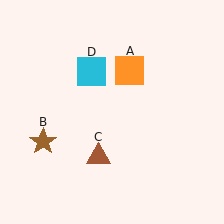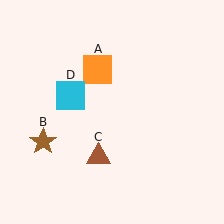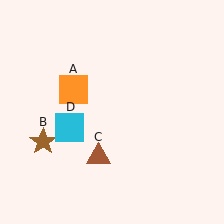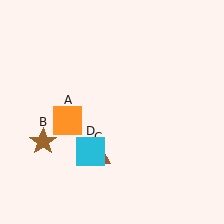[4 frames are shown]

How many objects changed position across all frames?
2 objects changed position: orange square (object A), cyan square (object D).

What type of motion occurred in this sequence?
The orange square (object A), cyan square (object D) rotated counterclockwise around the center of the scene.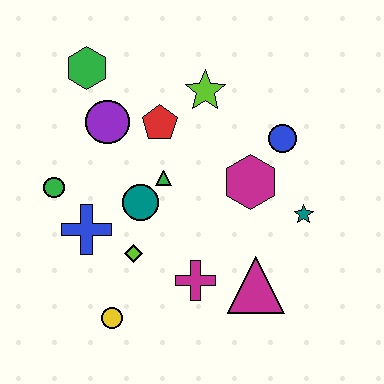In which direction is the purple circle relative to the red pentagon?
The purple circle is to the left of the red pentagon.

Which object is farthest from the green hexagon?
The magenta triangle is farthest from the green hexagon.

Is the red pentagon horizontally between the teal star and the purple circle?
Yes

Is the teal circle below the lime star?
Yes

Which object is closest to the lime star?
The red pentagon is closest to the lime star.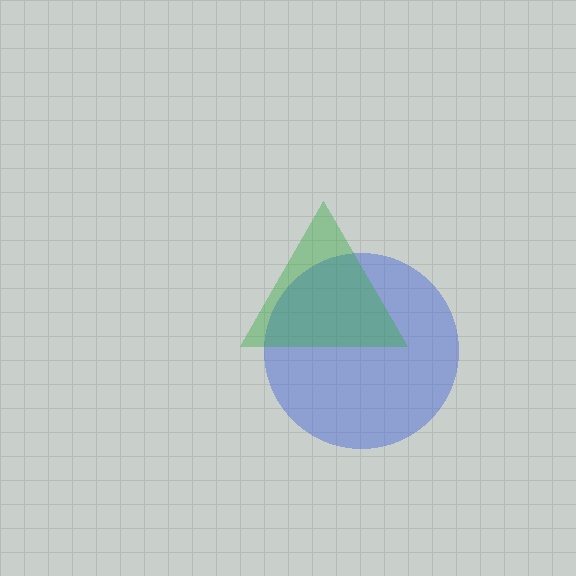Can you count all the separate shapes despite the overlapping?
Yes, there are 2 separate shapes.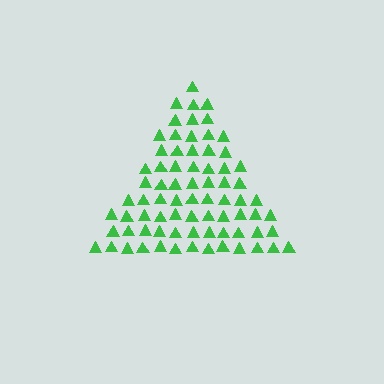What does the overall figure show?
The overall figure shows a triangle.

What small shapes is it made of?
It is made of small triangles.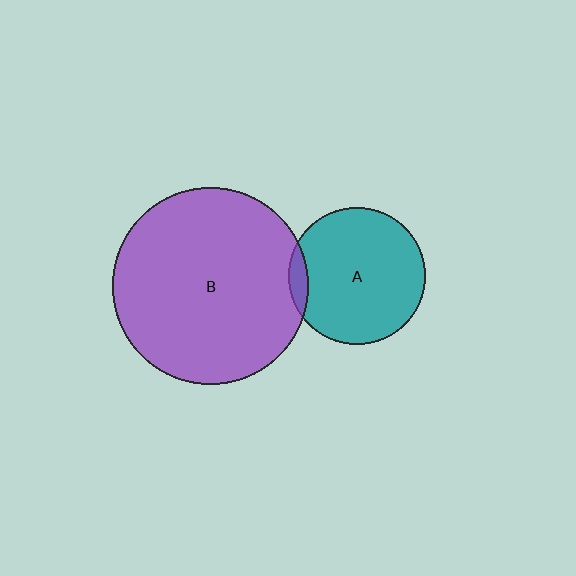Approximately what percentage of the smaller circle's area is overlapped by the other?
Approximately 5%.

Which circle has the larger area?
Circle B (purple).